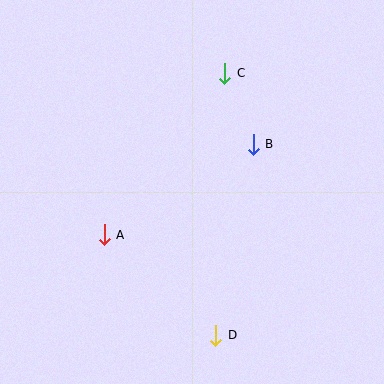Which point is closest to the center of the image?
Point B at (253, 144) is closest to the center.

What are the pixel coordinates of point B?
Point B is at (253, 144).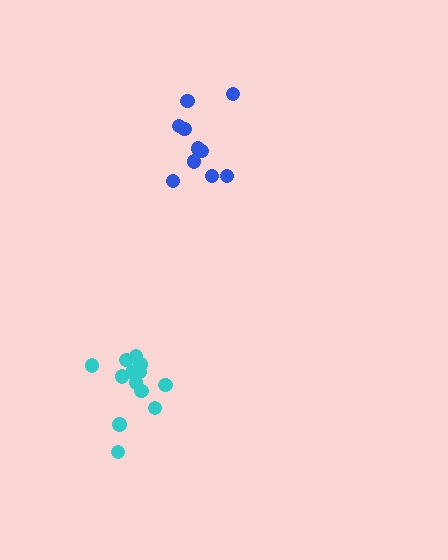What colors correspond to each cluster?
The clusters are colored: blue, cyan.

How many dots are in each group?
Group 1: 10 dots, Group 2: 13 dots (23 total).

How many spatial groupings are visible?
There are 2 spatial groupings.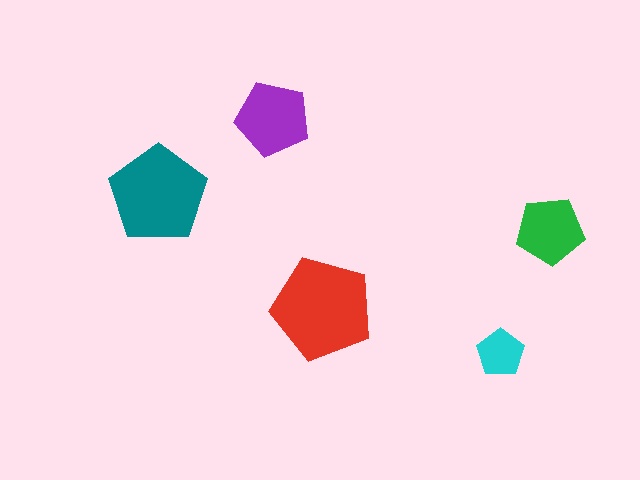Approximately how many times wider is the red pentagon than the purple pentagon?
About 1.5 times wider.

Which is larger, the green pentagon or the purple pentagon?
The purple one.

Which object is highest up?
The purple pentagon is topmost.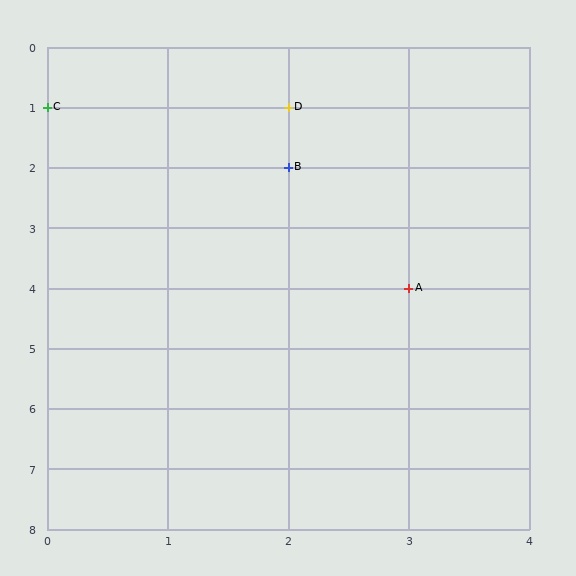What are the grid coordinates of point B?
Point B is at grid coordinates (2, 2).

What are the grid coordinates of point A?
Point A is at grid coordinates (3, 4).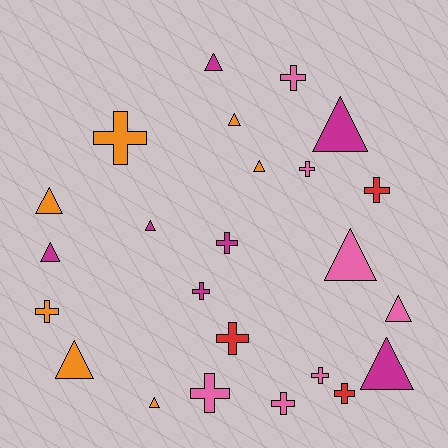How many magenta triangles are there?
There are 5 magenta triangles.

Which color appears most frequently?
Pink, with 7 objects.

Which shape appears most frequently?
Cross, with 12 objects.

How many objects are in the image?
There are 24 objects.